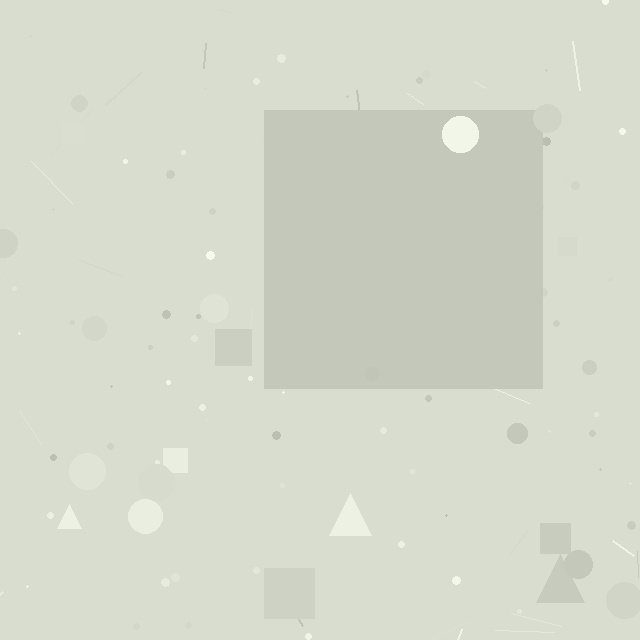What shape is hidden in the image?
A square is hidden in the image.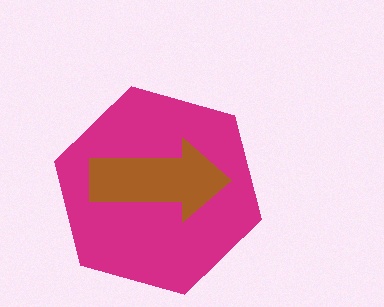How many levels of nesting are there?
2.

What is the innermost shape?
The brown arrow.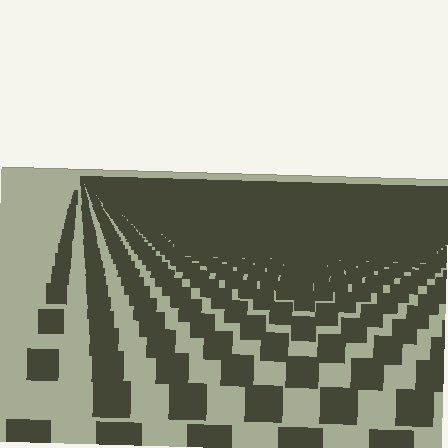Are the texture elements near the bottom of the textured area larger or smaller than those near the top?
Larger. Near the bottom, elements are closer to the viewer and appear at a bigger on-screen size.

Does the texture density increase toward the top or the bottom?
Density increases toward the top.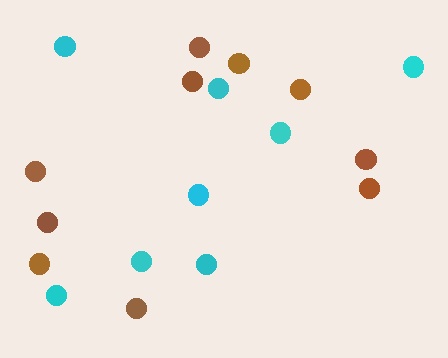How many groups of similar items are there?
There are 2 groups: one group of cyan circles (8) and one group of brown circles (10).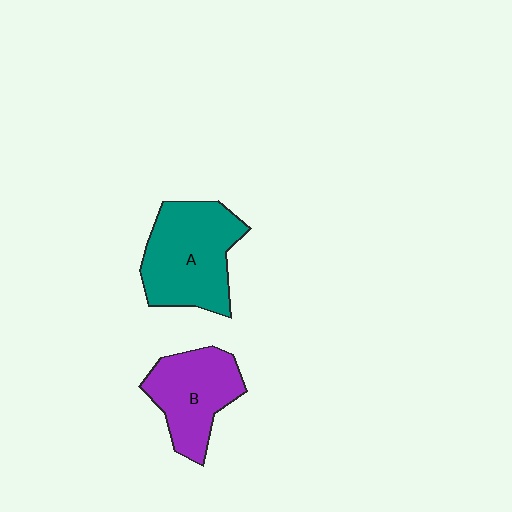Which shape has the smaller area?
Shape B (purple).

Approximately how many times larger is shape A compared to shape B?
Approximately 1.3 times.